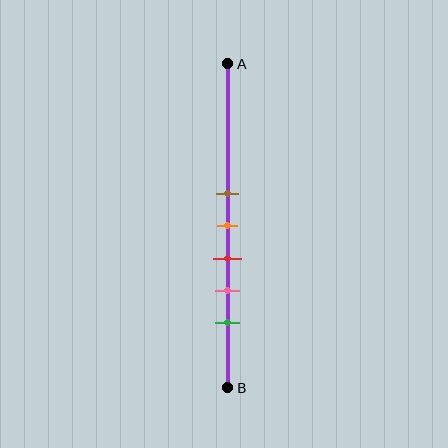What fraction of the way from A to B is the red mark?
The red mark is approximately 60% (0.6) of the way from A to B.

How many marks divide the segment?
There are 5 marks dividing the segment.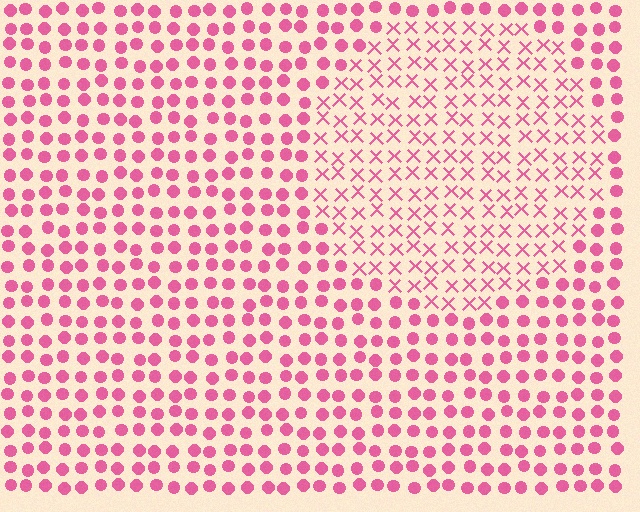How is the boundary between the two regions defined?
The boundary is defined by a change in element shape: X marks inside vs. circles outside. All elements share the same color and spacing.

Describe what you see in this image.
The image is filled with small pink elements arranged in a uniform grid. A circle-shaped region contains X marks, while the surrounding area contains circles. The boundary is defined purely by the change in element shape.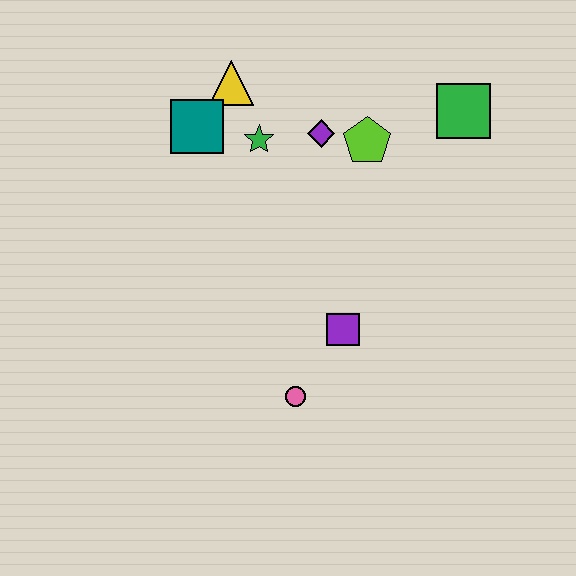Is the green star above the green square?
No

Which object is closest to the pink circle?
The purple square is closest to the pink circle.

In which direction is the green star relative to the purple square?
The green star is above the purple square.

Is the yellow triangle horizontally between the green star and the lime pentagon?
No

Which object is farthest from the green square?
The pink circle is farthest from the green square.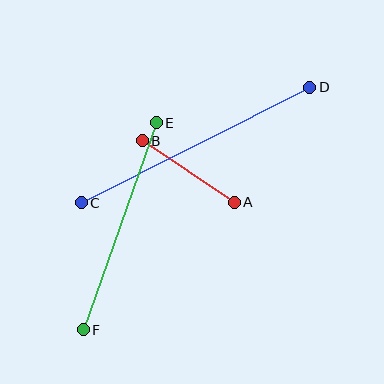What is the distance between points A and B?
The distance is approximately 111 pixels.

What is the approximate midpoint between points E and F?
The midpoint is at approximately (120, 226) pixels.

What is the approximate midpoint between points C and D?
The midpoint is at approximately (195, 145) pixels.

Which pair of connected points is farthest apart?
Points C and D are farthest apart.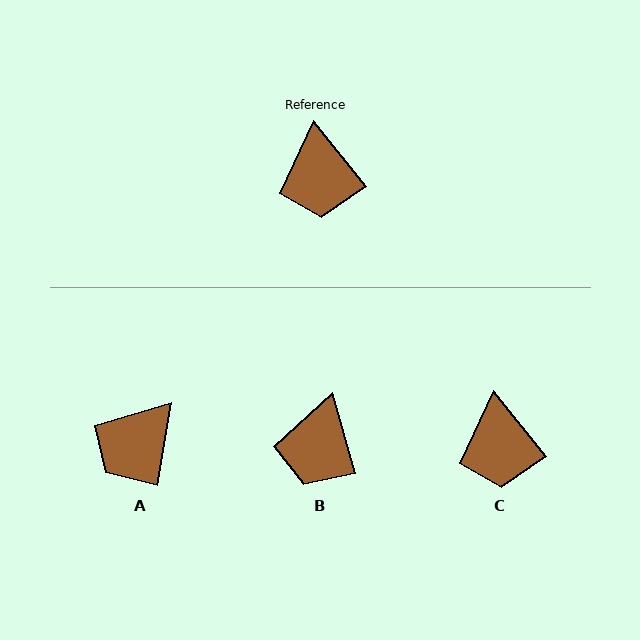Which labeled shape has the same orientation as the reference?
C.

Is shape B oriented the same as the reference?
No, it is off by about 22 degrees.